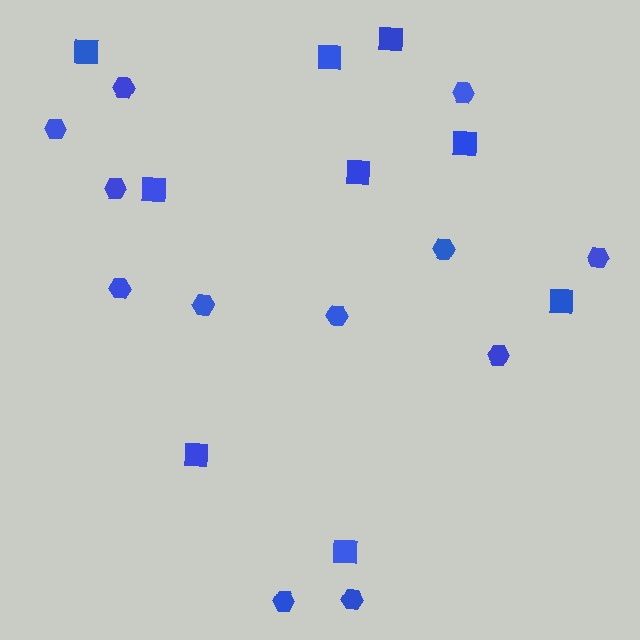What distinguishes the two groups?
There are 2 groups: one group of squares (9) and one group of hexagons (12).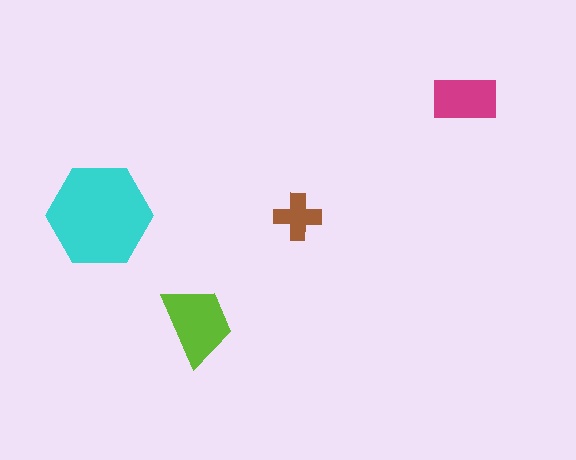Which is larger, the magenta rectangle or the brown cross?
The magenta rectangle.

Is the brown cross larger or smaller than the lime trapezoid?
Smaller.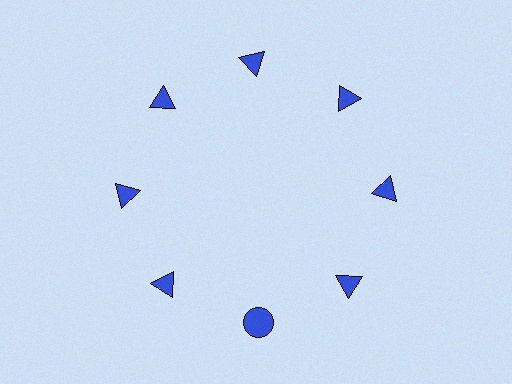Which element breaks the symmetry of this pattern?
The blue circle at roughly the 6 o'clock position breaks the symmetry. All other shapes are blue triangles.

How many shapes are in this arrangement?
There are 8 shapes arranged in a ring pattern.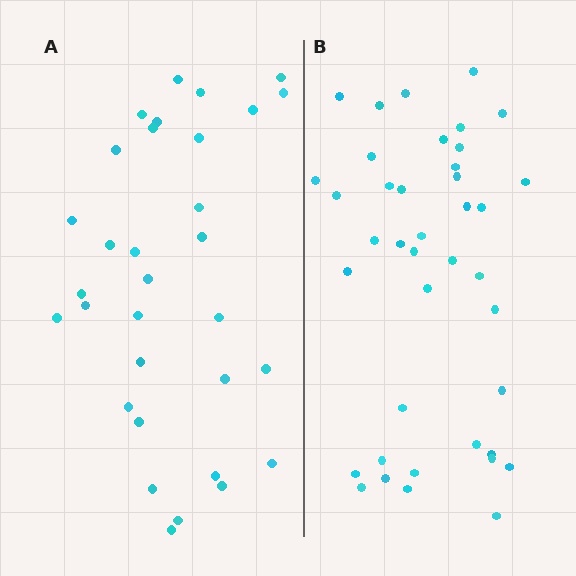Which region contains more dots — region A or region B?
Region B (the right region) has more dots.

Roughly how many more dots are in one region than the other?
Region B has roughly 8 or so more dots than region A.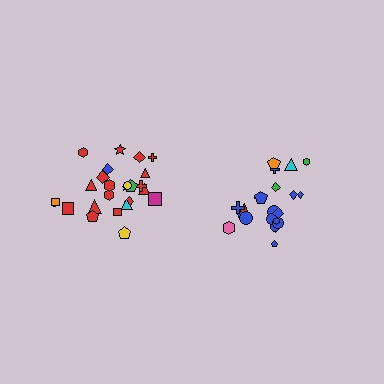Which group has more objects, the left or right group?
The left group.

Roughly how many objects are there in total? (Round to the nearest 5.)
Roughly 45 objects in total.